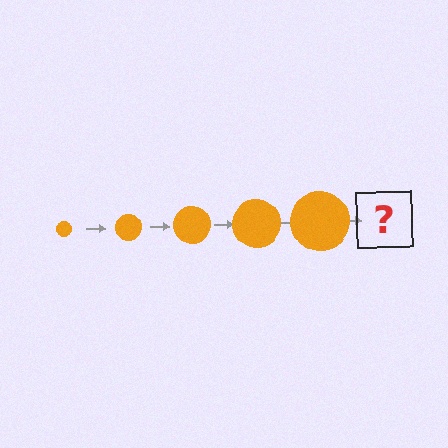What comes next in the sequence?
The next element should be an orange circle, larger than the previous one.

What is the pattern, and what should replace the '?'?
The pattern is that the circle gets progressively larger each step. The '?' should be an orange circle, larger than the previous one.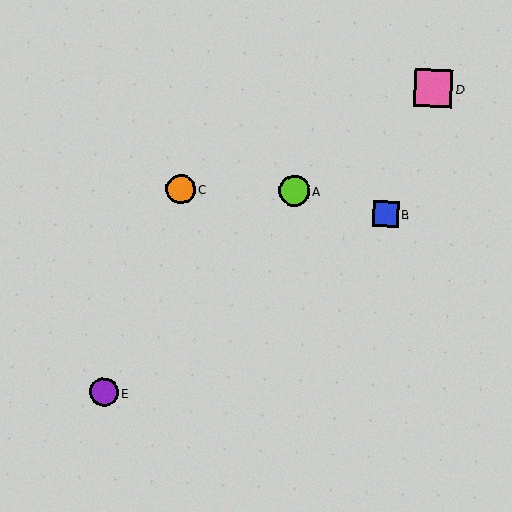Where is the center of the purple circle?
The center of the purple circle is at (104, 392).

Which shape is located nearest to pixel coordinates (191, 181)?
The orange circle (labeled C) at (180, 189) is nearest to that location.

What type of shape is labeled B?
Shape B is a blue square.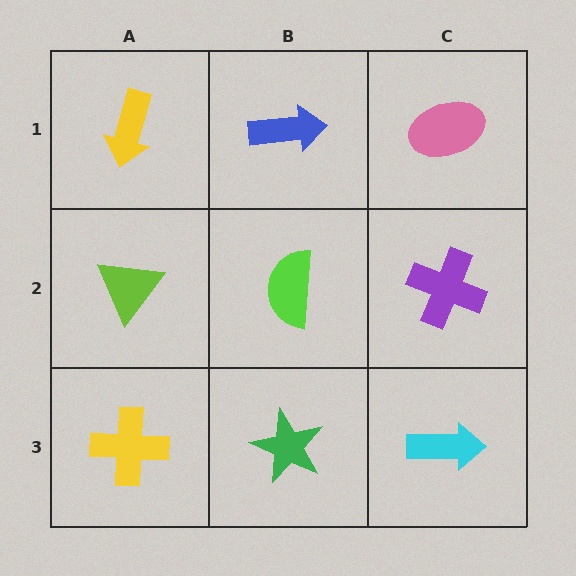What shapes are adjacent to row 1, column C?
A purple cross (row 2, column C), a blue arrow (row 1, column B).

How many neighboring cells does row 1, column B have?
3.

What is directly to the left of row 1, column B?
A yellow arrow.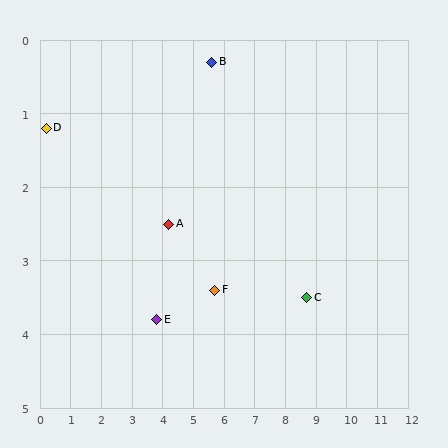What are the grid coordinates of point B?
Point B is at approximately (5.6, 0.3).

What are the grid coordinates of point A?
Point A is at approximately (4.2, 2.5).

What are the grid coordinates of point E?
Point E is at approximately (3.8, 3.8).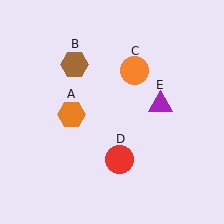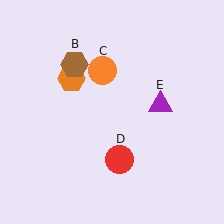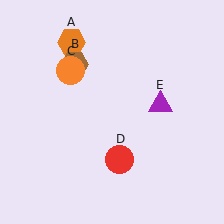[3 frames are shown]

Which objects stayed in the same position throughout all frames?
Brown hexagon (object B) and red circle (object D) and purple triangle (object E) remained stationary.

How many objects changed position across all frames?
2 objects changed position: orange hexagon (object A), orange circle (object C).